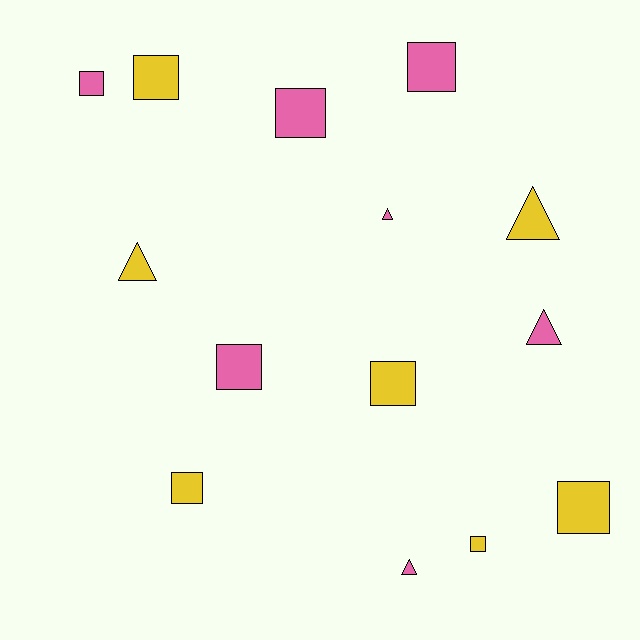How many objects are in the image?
There are 14 objects.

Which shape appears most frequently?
Square, with 9 objects.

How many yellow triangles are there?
There are 2 yellow triangles.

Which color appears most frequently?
Yellow, with 7 objects.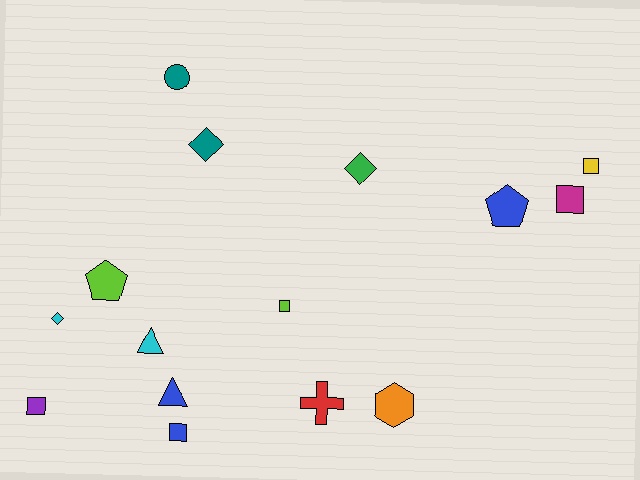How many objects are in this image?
There are 15 objects.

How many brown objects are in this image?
There are no brown objects.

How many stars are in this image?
There are no stars.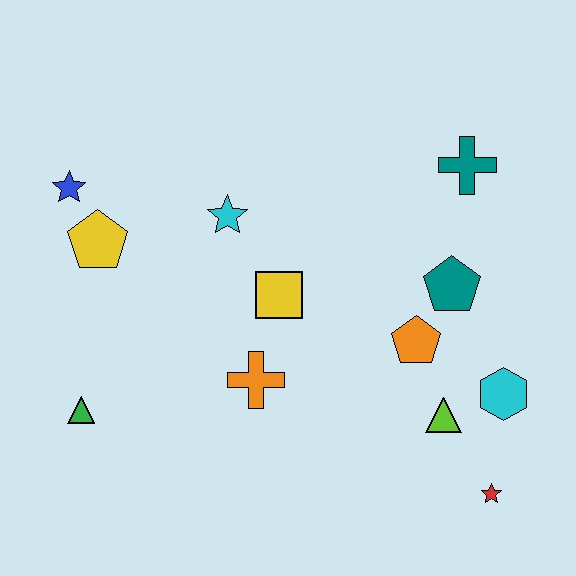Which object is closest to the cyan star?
The yellow square is closest to the cyan star.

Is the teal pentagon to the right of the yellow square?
Yes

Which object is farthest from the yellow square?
The red star is farthest from the yellow square.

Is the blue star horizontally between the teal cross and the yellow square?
No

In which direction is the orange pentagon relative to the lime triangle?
The orange pentagon is above the lime triangle.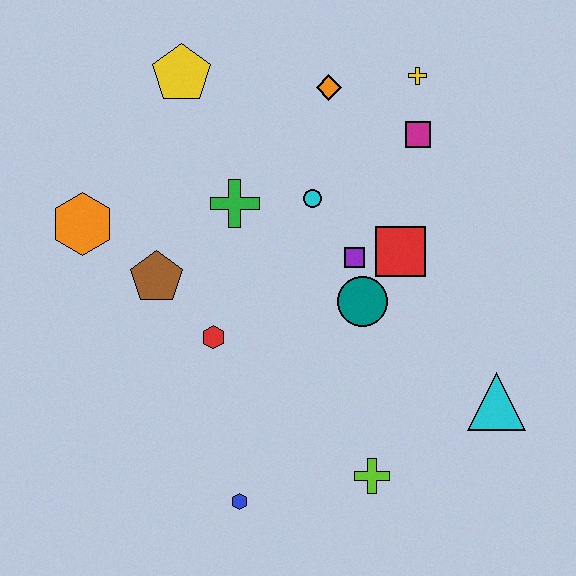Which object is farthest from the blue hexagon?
The yellow cross is farthest from the blue hexagon.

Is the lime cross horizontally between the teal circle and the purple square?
No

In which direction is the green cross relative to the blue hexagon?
The green cross is above the blue hexagon.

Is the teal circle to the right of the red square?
No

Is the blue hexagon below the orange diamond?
Yes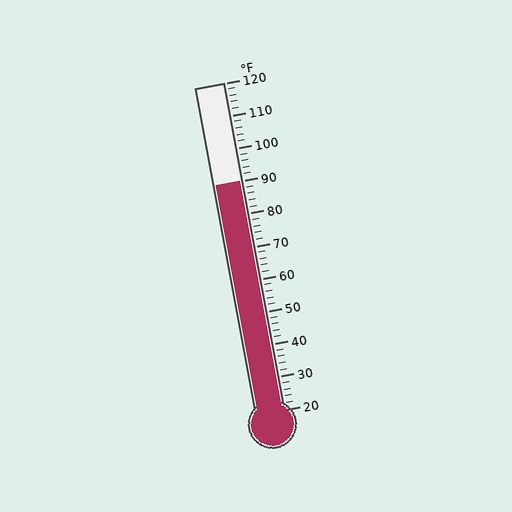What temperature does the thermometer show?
The thermometer shows approximately 90°F.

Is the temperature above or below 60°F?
The temperature is above 60°F.